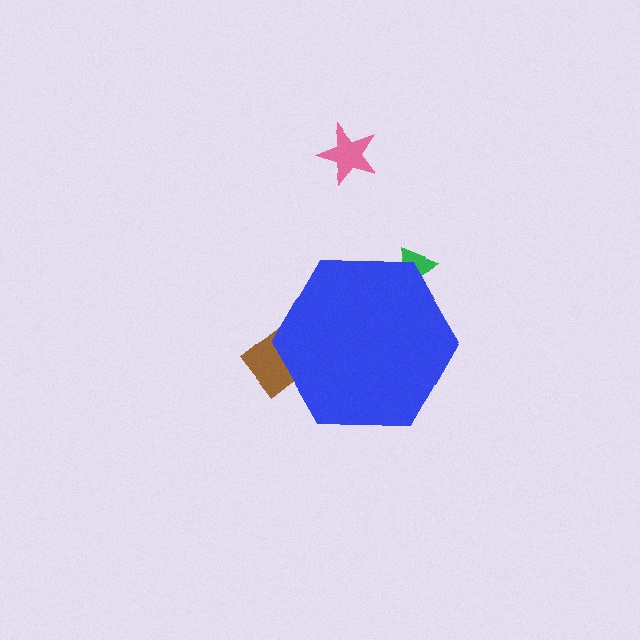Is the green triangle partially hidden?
Yes, the green triangle is partially hidden behind the blue hexagon.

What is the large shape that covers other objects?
A blue hexagon.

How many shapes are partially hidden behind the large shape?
2 shapes are partially hidden.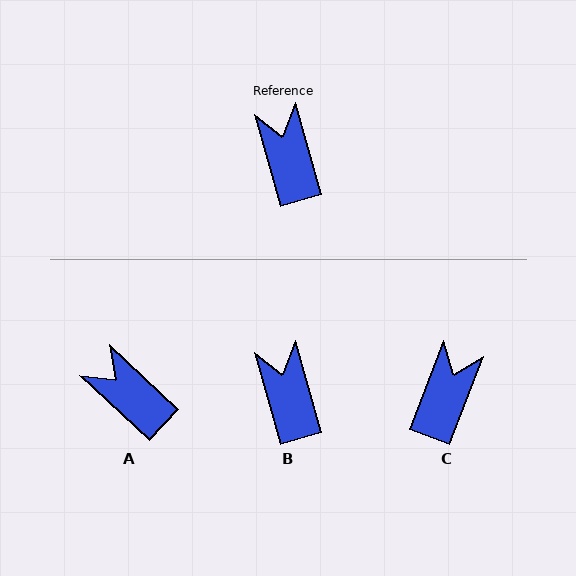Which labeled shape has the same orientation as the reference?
B.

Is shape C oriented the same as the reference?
No, it is off by about 38 degrees.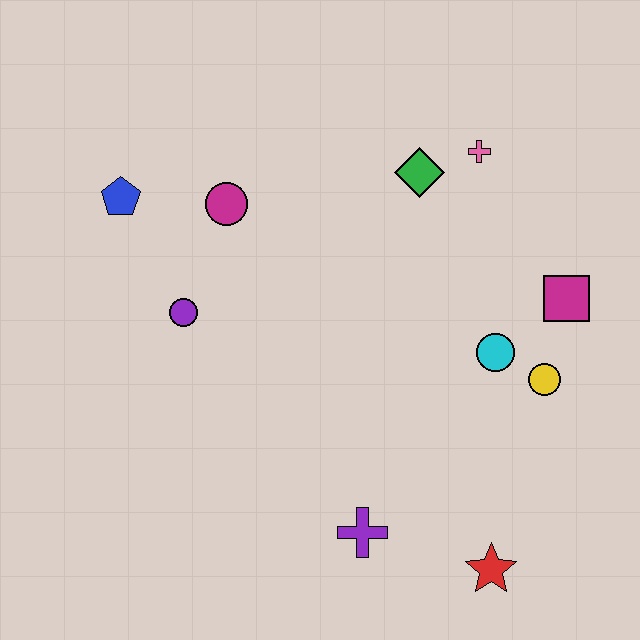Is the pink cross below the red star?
No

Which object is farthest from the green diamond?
The red star is farthest from the green diamond.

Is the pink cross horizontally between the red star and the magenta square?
No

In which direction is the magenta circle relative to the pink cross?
The magenta circle is to the left of the pink cross.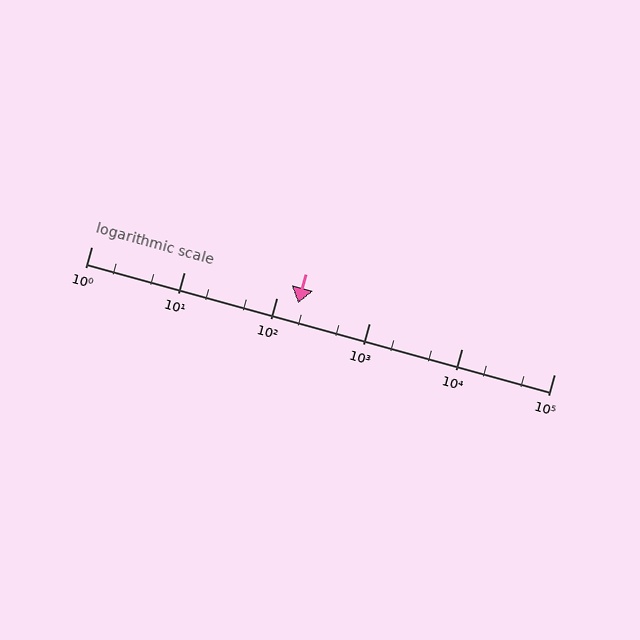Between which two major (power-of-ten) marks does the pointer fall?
The pointer is between 100 and 1000.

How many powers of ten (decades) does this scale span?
The scale spans 5 decades, from 1 to 100000.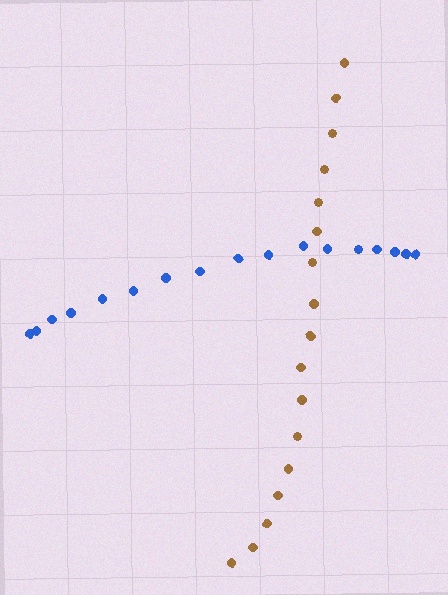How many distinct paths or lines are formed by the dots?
There are 2 distinct paths.